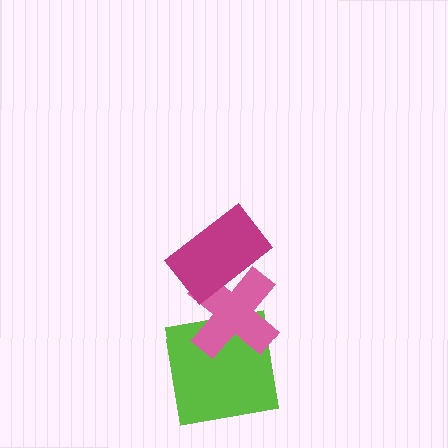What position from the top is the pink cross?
The pink cross is 2nd from the top.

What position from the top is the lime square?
The lime square is 3rd from the top.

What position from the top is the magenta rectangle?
The magenta rectangle is 1st from the top.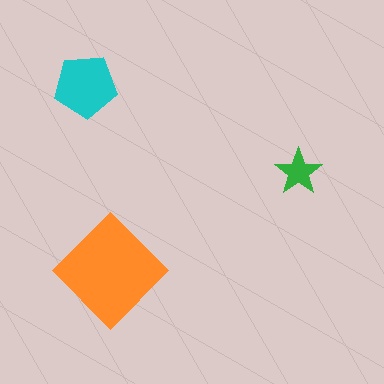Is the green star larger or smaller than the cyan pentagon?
Smaller.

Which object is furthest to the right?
The green star is rightmost.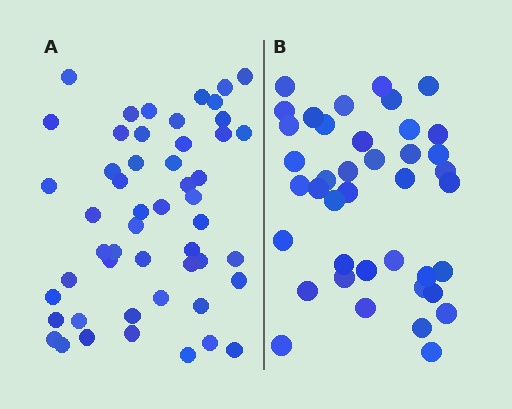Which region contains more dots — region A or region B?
Region A (the left region) has more dots.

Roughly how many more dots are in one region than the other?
Region A has roughly 12 or so more dots than region B.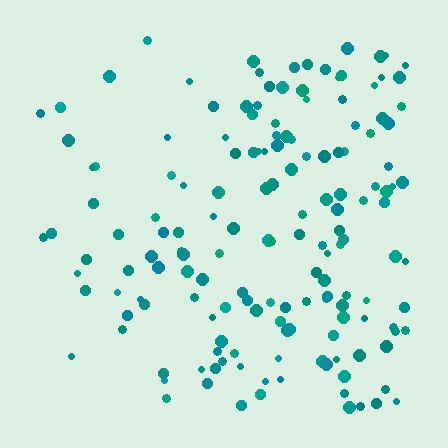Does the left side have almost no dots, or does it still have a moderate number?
Still a moderate number, just noticeably fewer than the right.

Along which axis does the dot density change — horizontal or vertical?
Horizontal.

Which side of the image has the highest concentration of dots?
The right.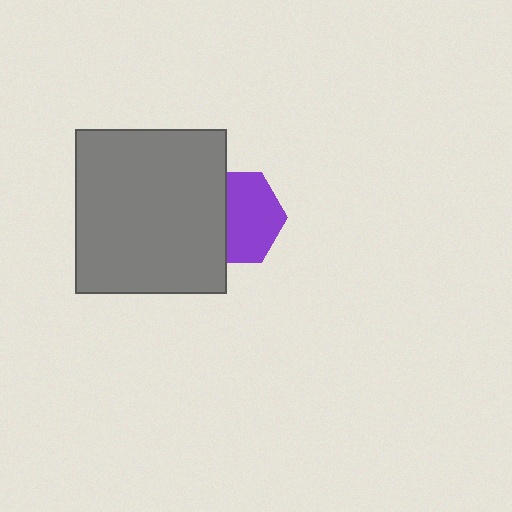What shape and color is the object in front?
The object in front is a gray rectangle.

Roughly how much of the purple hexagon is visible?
About half of it is visible (roughly 60%).